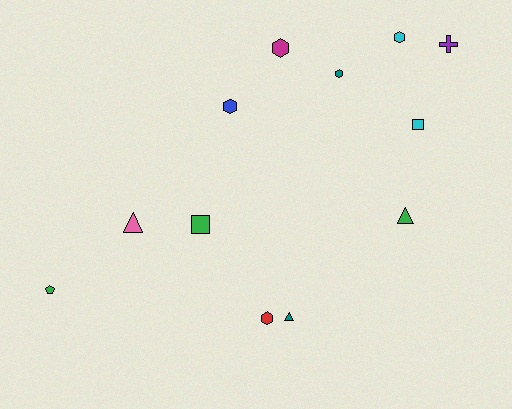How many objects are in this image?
There are 12 objects.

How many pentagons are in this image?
There is 1 pentagon.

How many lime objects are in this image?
There are no lime objects.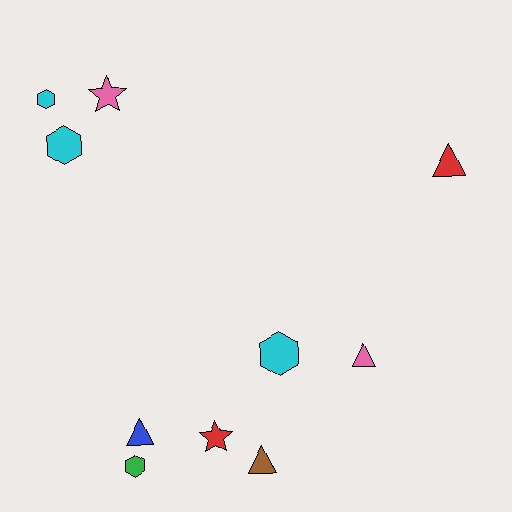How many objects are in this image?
There are 10 objects.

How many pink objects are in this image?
There are 2 pink objects.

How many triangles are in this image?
There are 4 triangles.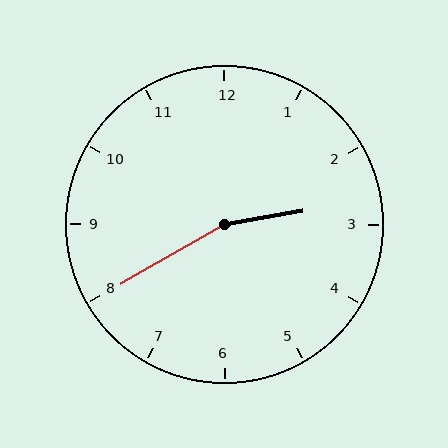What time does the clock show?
2:40.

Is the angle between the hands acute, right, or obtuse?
It is obtuse.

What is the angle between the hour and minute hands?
Approximately 160 degrees.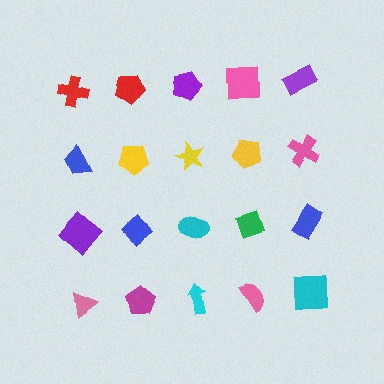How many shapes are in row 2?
5 shapes.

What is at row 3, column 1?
A purple diamond.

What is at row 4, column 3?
A cyan arrow.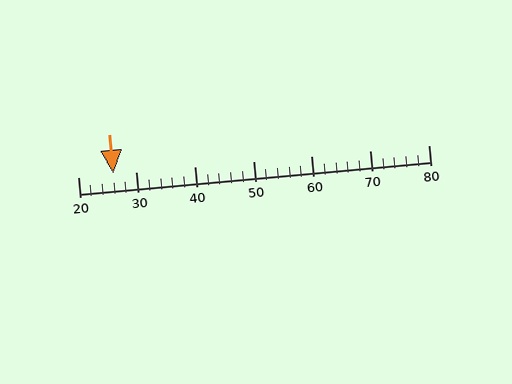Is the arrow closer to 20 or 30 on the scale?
The arrow is closer to 30.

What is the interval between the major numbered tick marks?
The major tick marks are spaced 10 units apart.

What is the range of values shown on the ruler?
The ruler shows values from 20 to 80.